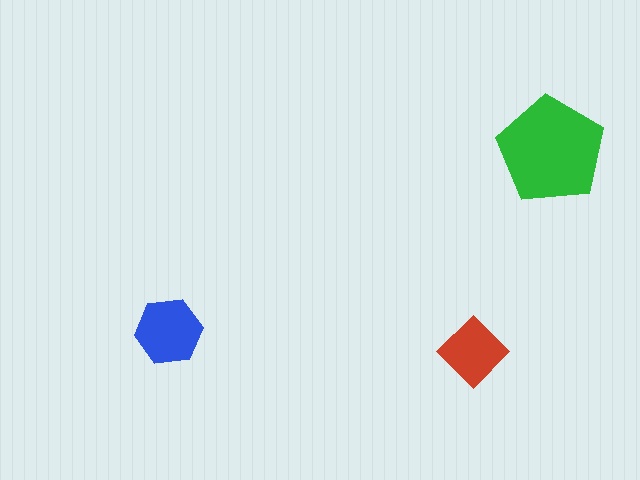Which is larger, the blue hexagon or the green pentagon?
The green pentagon.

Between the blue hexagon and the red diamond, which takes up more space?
The blue hexagon.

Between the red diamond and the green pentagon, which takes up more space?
The green pentagon.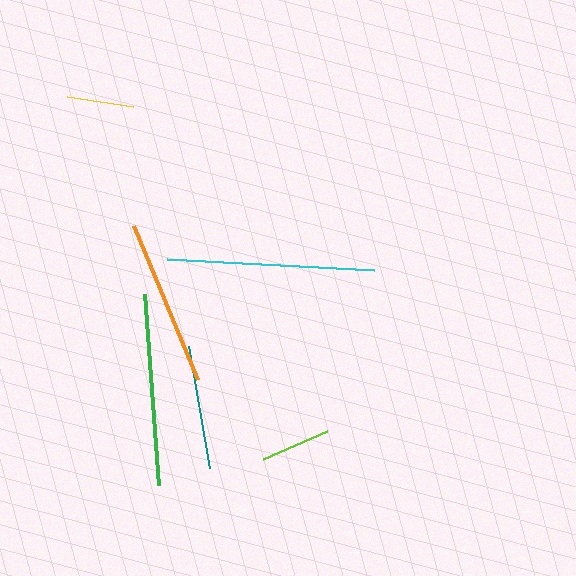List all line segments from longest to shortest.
From longest to shortest: cyan, green, orange, teal, lime, yellow.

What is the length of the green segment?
The green segment is approximately 192 pixels long.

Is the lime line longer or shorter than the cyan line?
The cyan line is longer than the lime line.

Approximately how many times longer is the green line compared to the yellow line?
The green line is approximately 2.8 times the length of the yellow line.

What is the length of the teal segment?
The teal segment is approximately 123 pixels long.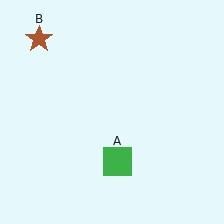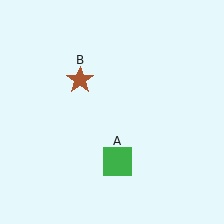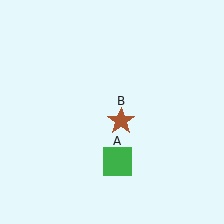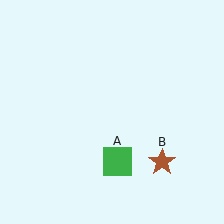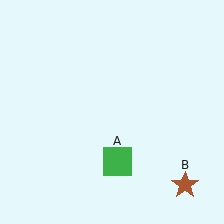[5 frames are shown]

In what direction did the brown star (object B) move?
The brown star (object B) moved down and to the right.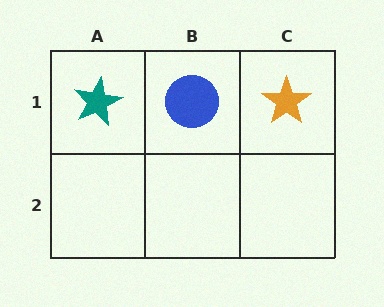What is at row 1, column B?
A blue circle.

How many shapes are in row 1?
3 shapes.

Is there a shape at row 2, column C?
No, that cell is empty.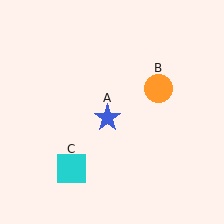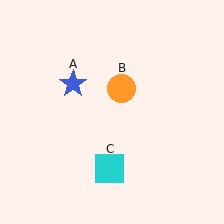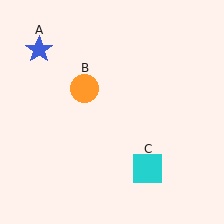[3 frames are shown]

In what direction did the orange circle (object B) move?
The orange circle (object B) moved left.